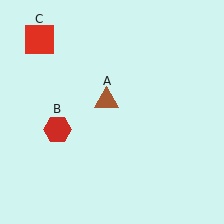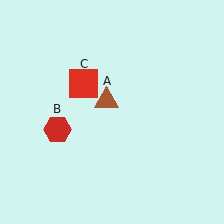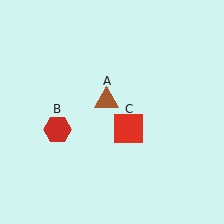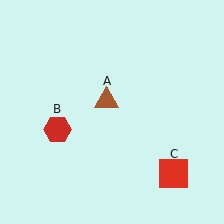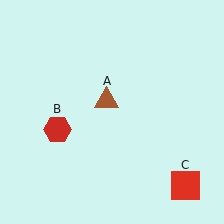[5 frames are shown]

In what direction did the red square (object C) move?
The red square (object C) moved down and to the right.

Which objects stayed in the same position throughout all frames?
Brown triangle (object A) and red hexagon (object B) remained stationary.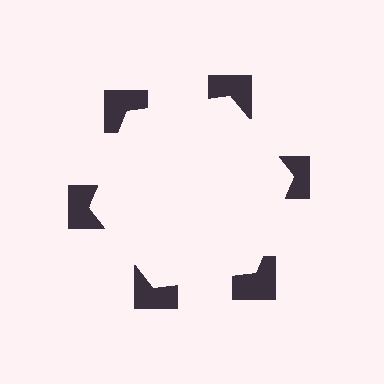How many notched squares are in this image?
There are 6 — one at each vertex of the illusory hexagon.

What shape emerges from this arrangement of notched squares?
An illusory hexagon — its edges are inferred from the aligned wedge cuts in the notched squares, not physically drawn.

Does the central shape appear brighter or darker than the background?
It typically appears slightly brighter than the background, even though no actual brightness change is drawn.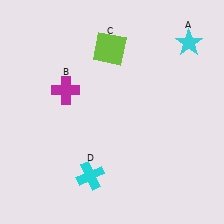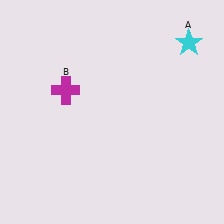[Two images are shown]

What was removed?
The cyan cross (D), the lime square (C) were removed in Image 2.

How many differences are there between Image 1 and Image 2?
There are 2 differences between the two images.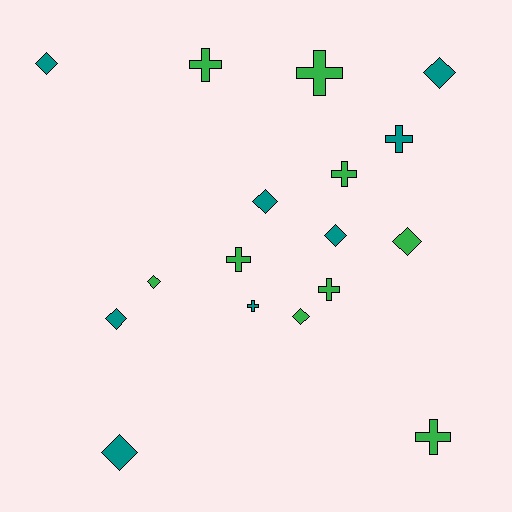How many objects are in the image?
There are 17 objects.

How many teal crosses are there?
There are 2 teal crosses.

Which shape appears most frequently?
Diamond, with 9 objects.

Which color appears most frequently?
Green, with 9 objects.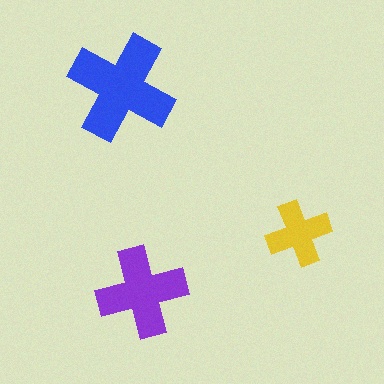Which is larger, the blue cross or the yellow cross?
The blue one.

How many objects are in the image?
There are 3 objects in the image.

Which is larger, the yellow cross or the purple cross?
The purple one.